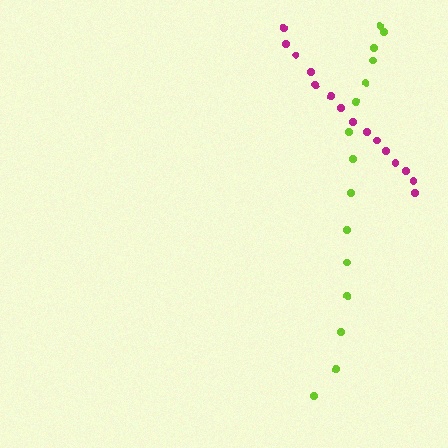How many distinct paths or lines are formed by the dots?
There are 2 distinct paths.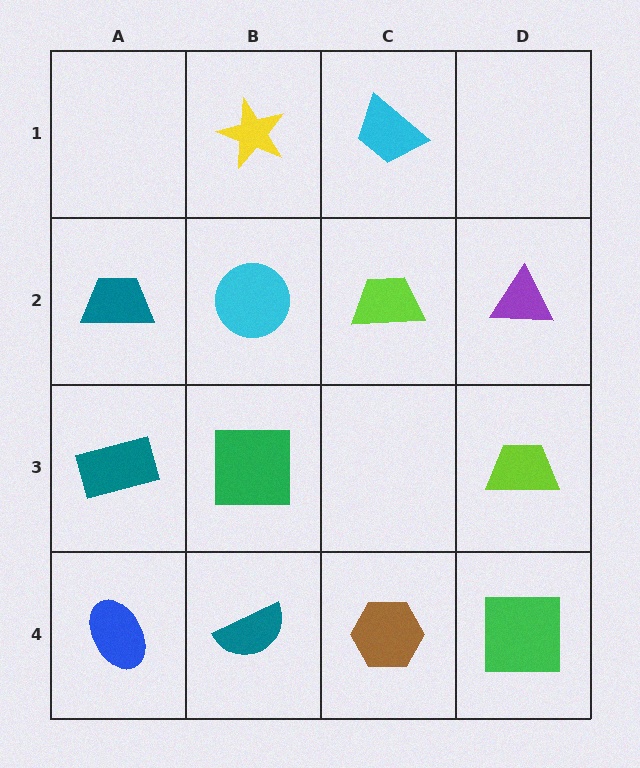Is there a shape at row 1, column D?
No, that cell is empty.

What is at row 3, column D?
A lime trapezoid.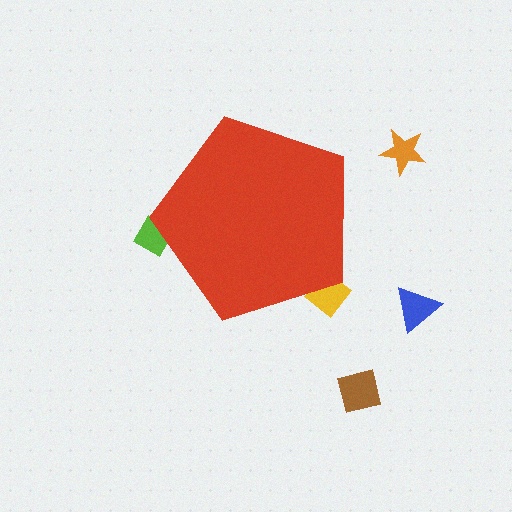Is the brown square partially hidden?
No, the brown square is fully visible.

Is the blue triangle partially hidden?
No, the blue triangle is fully visible.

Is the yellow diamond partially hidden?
Yes, the yellow diamond is partially hidden behind the red pentagon.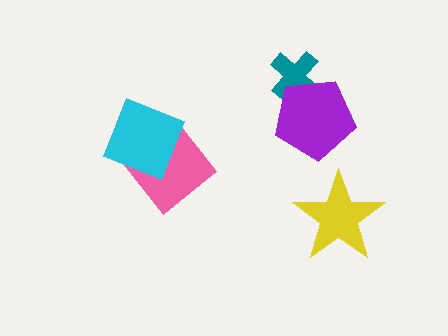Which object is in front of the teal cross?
The purple pentagon is in front of the teal cross.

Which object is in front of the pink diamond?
The cyan diamond is in front of the pink diamond.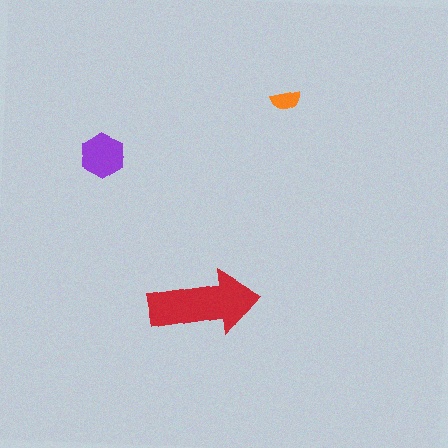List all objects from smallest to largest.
The orange semicircle, the purple hexagon, the red arrow.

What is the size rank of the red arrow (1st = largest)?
1st.